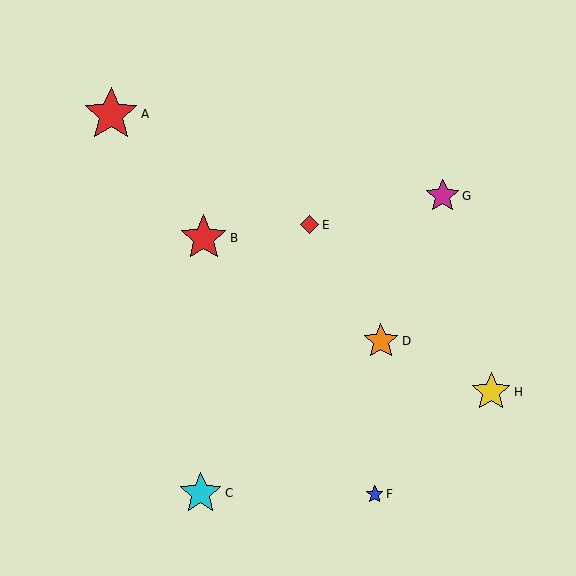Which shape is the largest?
The red star (labeled A) is the largest.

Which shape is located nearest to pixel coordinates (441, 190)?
The magenta star (labeled G) at (443, 196) is nearest to that location.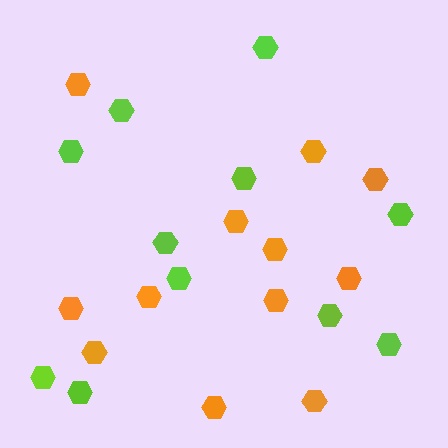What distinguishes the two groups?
There are 2 groups: one group of lime hexagons (11) and one group of orange hexagons (12).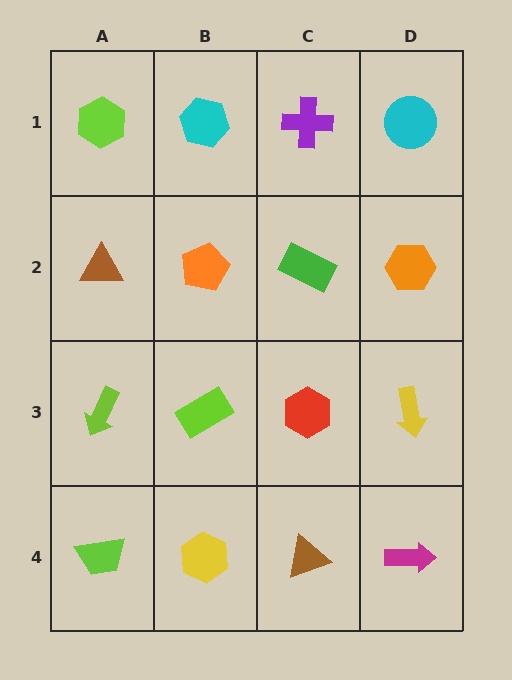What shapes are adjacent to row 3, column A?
A brown triangle (row 2, column A), a lime trapezoid (row 4, column A), a lime rectangle (row 3, column B).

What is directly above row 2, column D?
A cyan circle.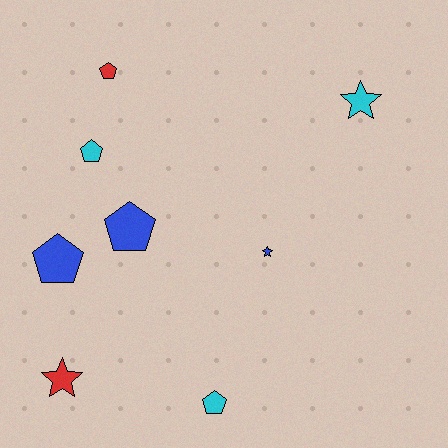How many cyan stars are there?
There is 1 cyan star.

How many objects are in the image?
There are 8 objects.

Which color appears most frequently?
Cyan, with 3 objects.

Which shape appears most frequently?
Pentagon, with 5 objects.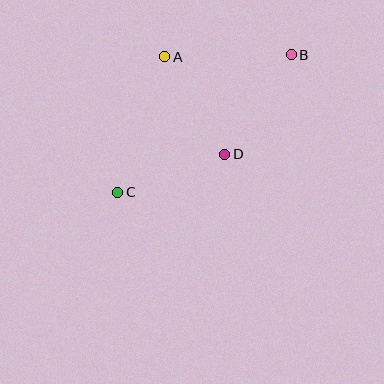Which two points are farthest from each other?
Points B and C are farthest from each other.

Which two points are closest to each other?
Points C and D are closest to each other.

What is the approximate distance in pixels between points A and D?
The distance between A and D is approximately 114 pixels.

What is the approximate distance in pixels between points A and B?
The distance between A and B is approximately 126 pixels.